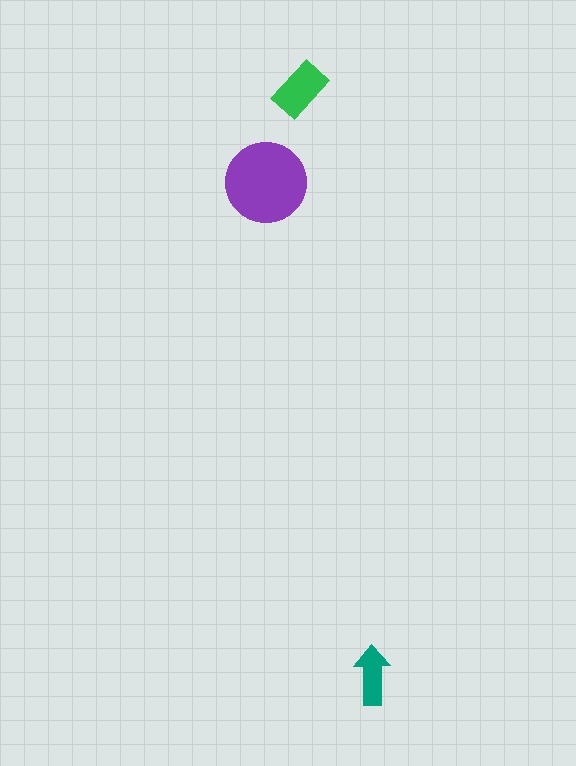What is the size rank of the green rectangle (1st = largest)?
2nd.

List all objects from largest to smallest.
The purple circle, the green rectangle, the teal arrow.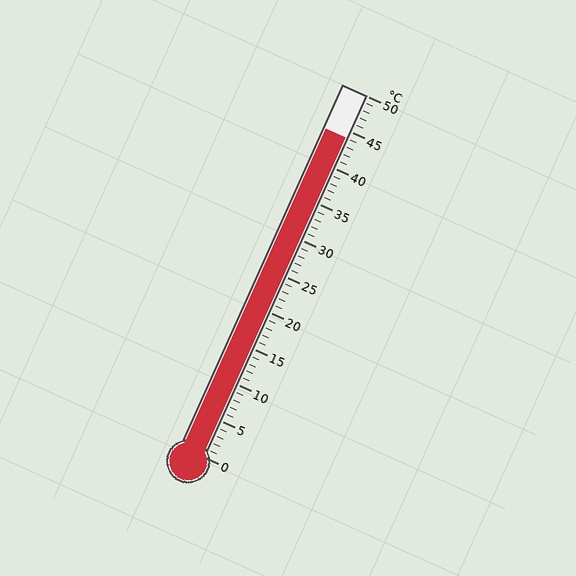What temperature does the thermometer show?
The thermometer shows approximately 44°C.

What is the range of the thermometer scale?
The thermometer scale ranges from 0°C to 50°C.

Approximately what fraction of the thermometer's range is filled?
The thermometer is filled to approximately 90% of its range.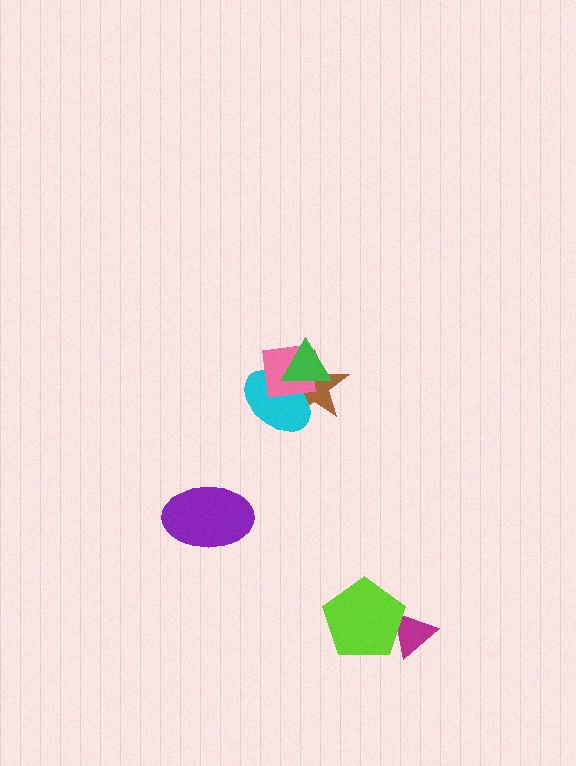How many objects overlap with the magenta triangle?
1 object overlaps with the magenta triangle.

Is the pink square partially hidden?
Yes, it is partially covered by another shape.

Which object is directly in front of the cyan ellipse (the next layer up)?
The pink square is directly in front of the cyan ellipse.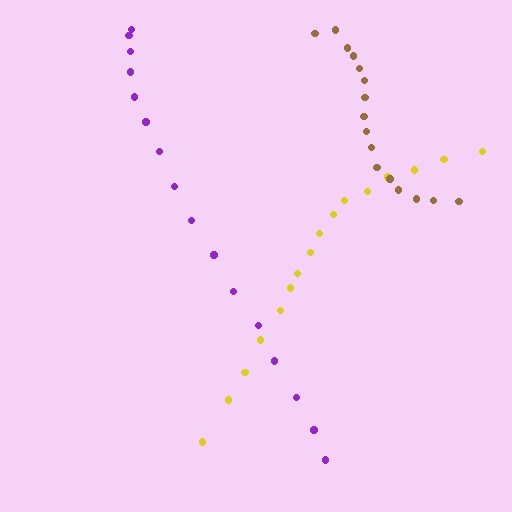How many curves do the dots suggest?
There are 3 distinct paths.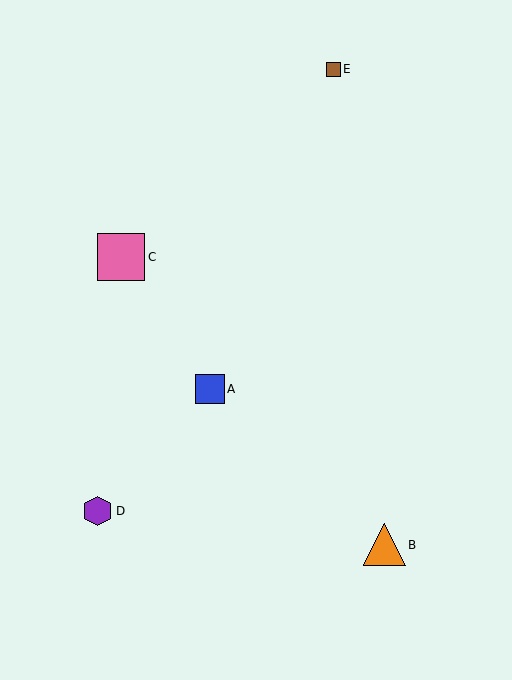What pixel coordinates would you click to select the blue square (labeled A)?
Click at (210, 389) to select the blue square A.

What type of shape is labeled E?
Shape E is a brown square.